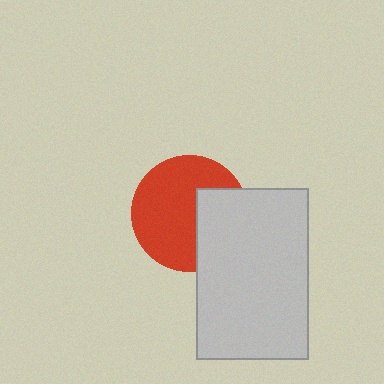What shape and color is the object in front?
The object in front is a light gray rectangle.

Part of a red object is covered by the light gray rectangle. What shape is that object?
It is a circle.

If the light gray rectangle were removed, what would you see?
You would see the complete red circle.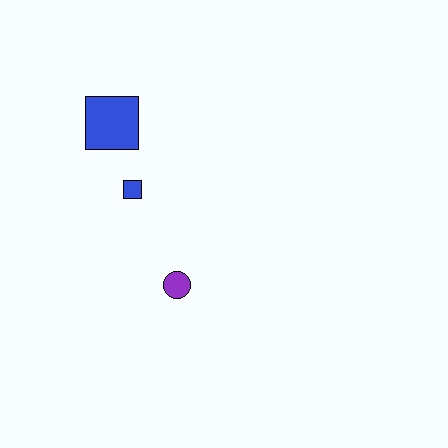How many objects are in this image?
There are 3 objects.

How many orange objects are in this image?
There are no orange objects.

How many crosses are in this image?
There are no crosses.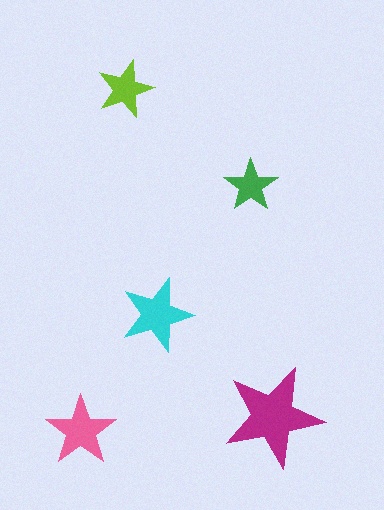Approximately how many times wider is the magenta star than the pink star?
About 1.5 times wider.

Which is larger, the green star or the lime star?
The lime one.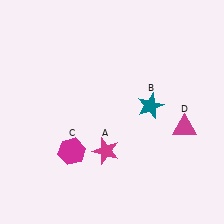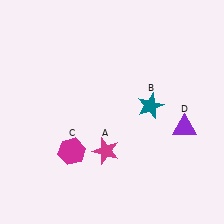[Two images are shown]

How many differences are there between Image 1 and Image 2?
There is 1 difference between the two images.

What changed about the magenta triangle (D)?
In Image 1, D is magenta. In Image 2, it changed to purple.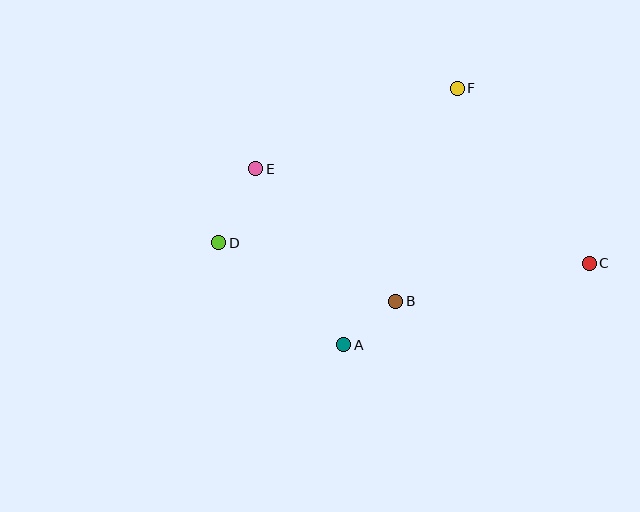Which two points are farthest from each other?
Points C and D are farthest from each other.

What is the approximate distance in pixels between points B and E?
The distance between B and E is approximately 193 pixels.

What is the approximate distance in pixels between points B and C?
The distance between B and C is approximately 197 pixels.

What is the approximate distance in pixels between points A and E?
The distance between A and E is approximately 197 pixels.